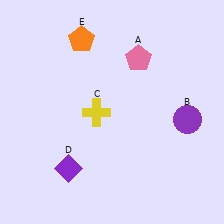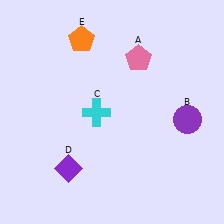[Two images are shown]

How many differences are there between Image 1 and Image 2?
There is 1 difference between the two images.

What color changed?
The cross (C) changed from yellow in Image 1 to cyan in Image 2.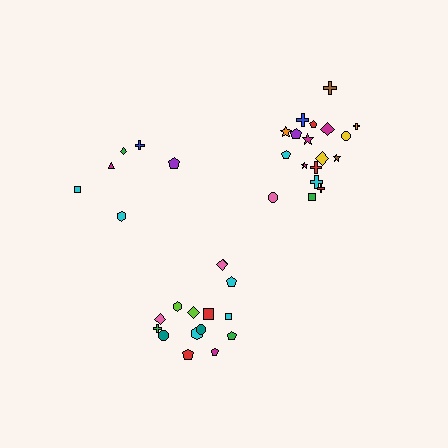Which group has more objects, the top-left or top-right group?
The top-right group.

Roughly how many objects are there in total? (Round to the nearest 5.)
Roughly 40 objects in total.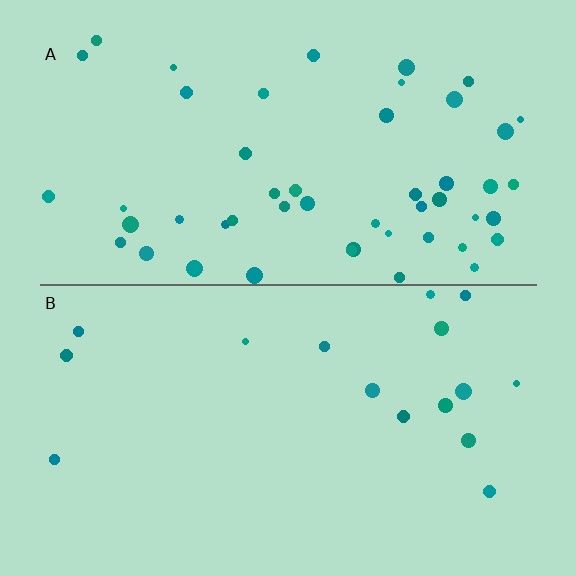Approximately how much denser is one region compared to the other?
Approximately 3.1× — region A over region B.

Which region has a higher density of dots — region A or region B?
A (the top).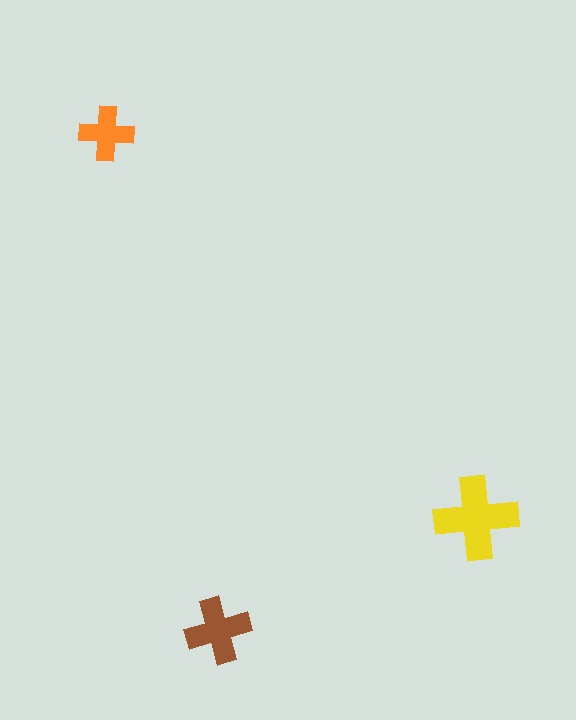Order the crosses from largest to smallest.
the yellow one, the brown one, the orange one.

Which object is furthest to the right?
The yellow cross is rightmost.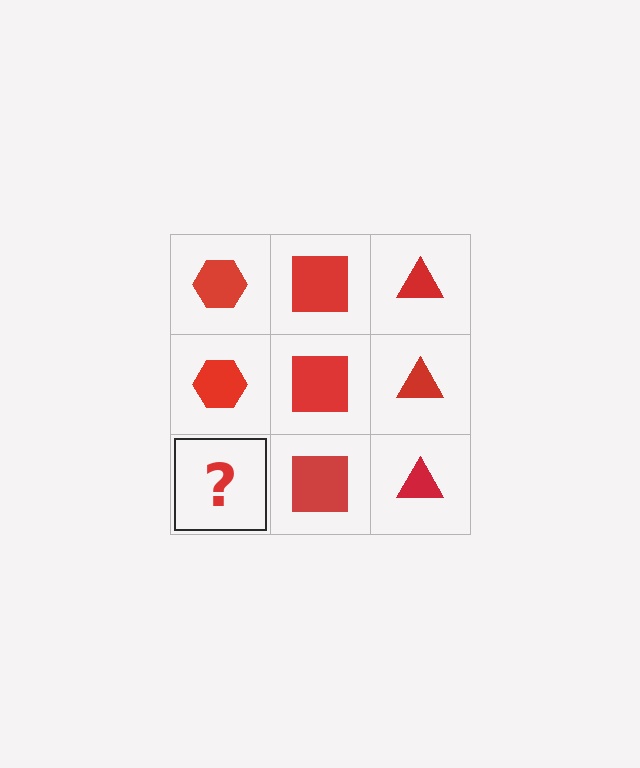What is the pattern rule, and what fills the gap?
The rule is that each column has a consistent shape. The gap should be filled with a red hexagon.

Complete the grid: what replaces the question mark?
The question mark should be replaced with a red hexagon.